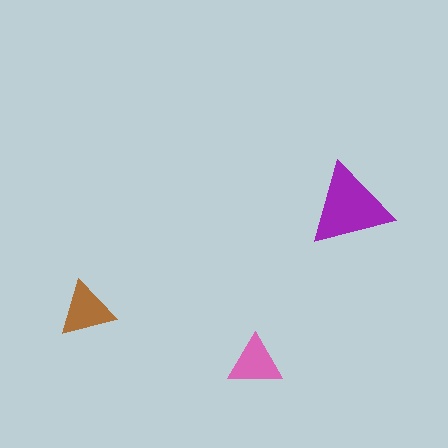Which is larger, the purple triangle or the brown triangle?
The purple one.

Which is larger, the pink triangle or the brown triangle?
The brown one.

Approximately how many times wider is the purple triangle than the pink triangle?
About 1.5 times wider.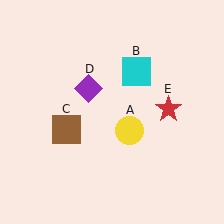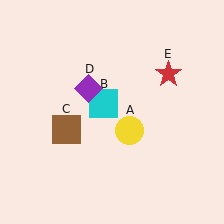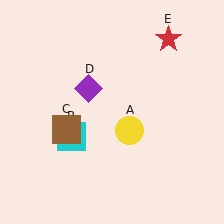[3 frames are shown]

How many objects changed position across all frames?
2 objects changed position: cyan square (object B), red star (object E).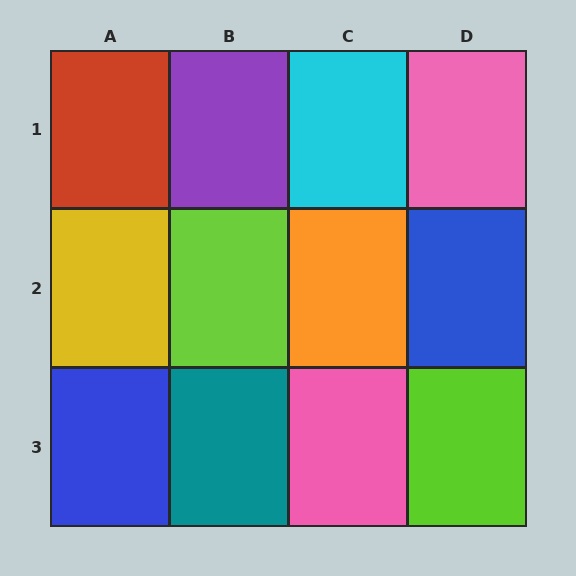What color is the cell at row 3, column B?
Teal.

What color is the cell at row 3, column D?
Lime.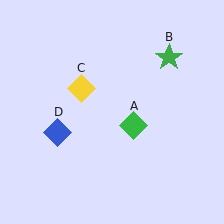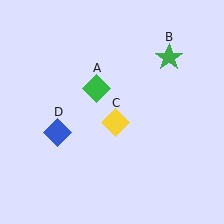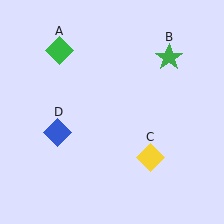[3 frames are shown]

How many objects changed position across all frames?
2 objects changed position: green diamond (object A), yellow diamond (object C).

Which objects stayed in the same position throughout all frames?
Green star (object B) and blue diamond (object D) remained stationary.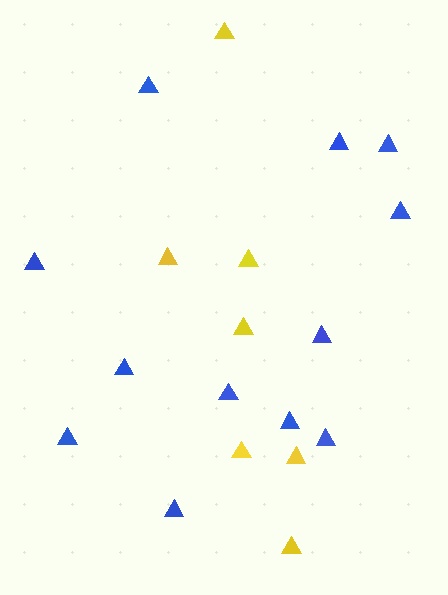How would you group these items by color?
There are 2 groups: one group of yellow triangles (7) and one group of blue triangles (12).